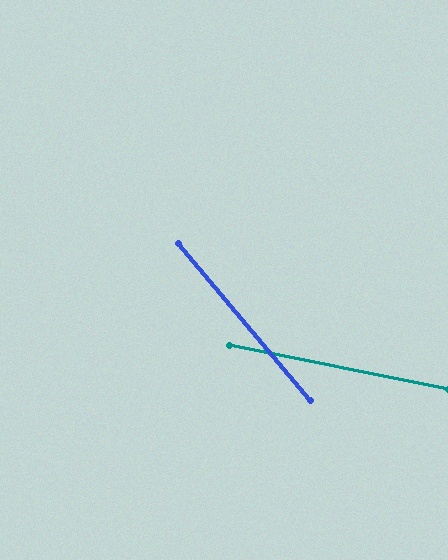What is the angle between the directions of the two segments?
Approximately 39 degrees.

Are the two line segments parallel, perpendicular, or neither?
Neither parallel nor perpendicular — they differ by about 39°.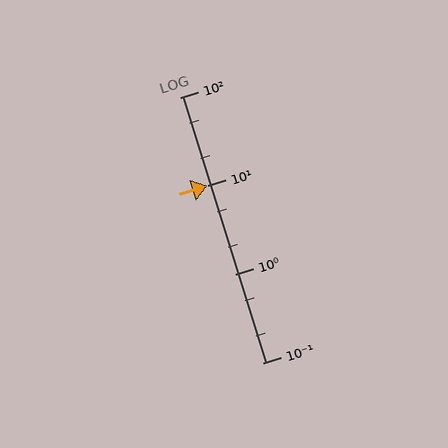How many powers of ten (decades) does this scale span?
The scale spans 3 decades, from 0.1 to 100.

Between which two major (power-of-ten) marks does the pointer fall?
The pointer is between 10 and 100.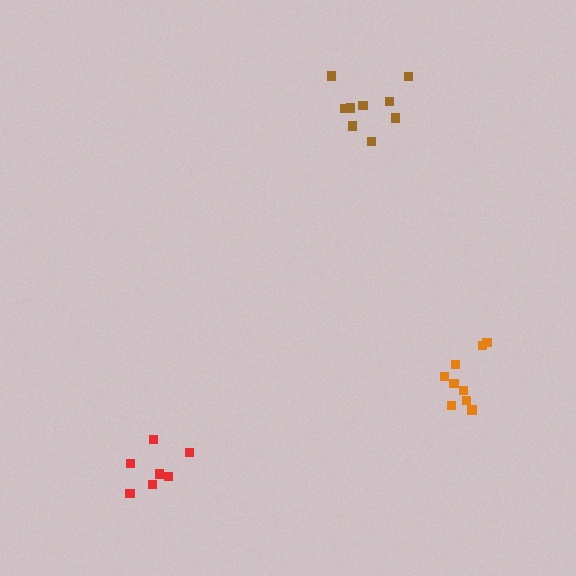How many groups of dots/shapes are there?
There are 3 groups.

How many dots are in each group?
Group 1: 7 dots, Group 2: 9 dots, Group 3: 9 dots (25 total).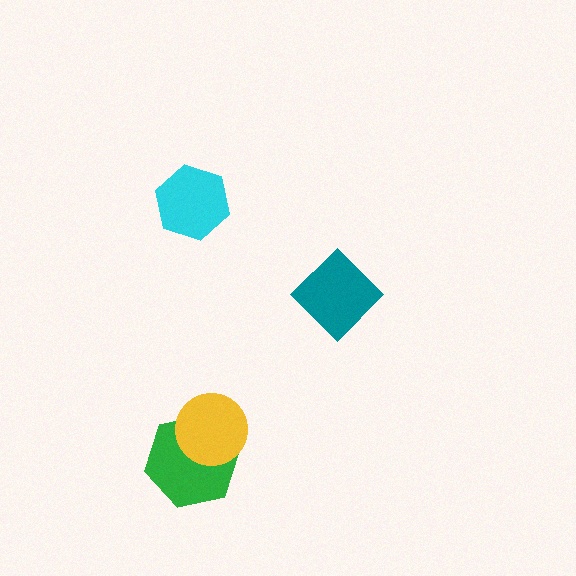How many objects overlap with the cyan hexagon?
0 objects overlap with the cyan hexagon.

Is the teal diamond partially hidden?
No, no other shape covers it.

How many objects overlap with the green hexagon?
1 object overlaps with the green hexagon.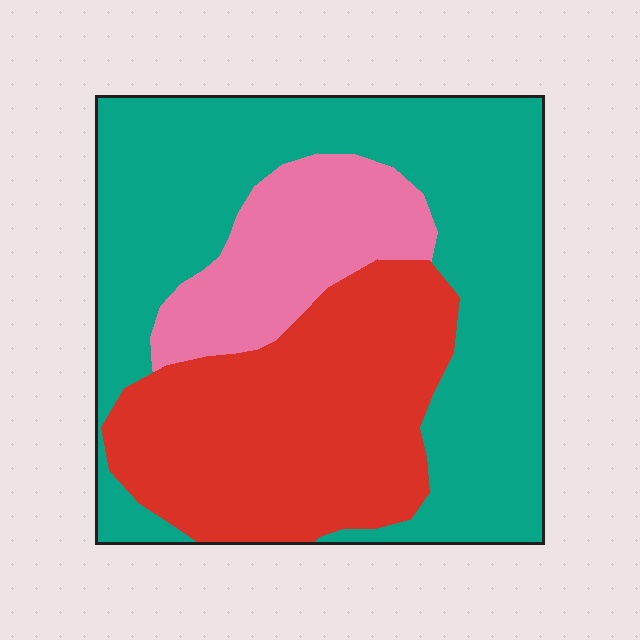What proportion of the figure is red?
Red covers 33% of the figure.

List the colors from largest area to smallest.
From largest to smallest: teal, red, pink.